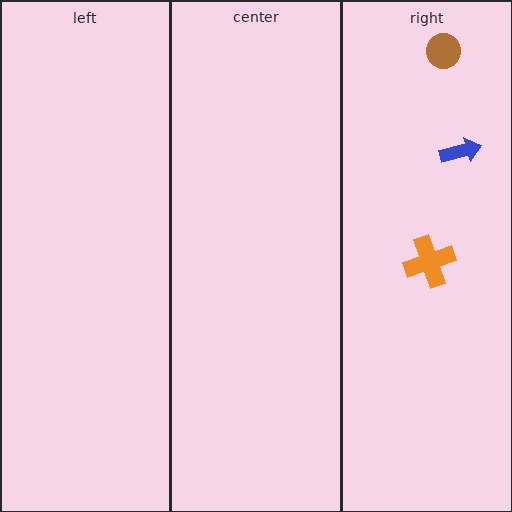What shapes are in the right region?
The brown circle, the orange cross, the blue arrow.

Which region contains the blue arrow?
The right region.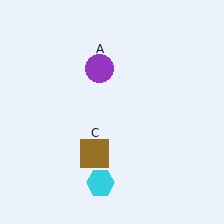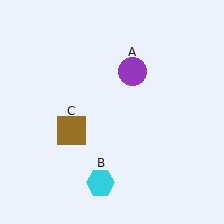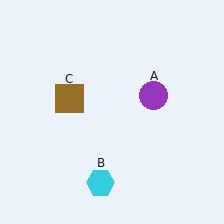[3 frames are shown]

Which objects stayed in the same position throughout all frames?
Cyan hexagon (object B) remained stationary.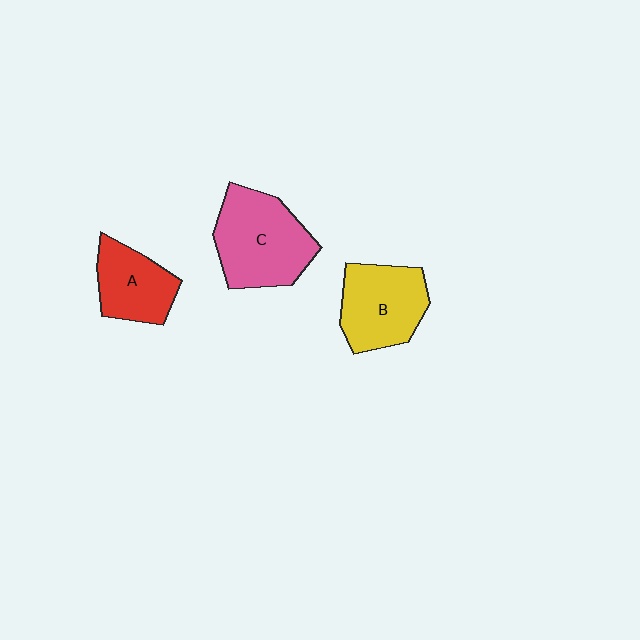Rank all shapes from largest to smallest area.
From largest to smallest: C (pink), B (yellow), A (red).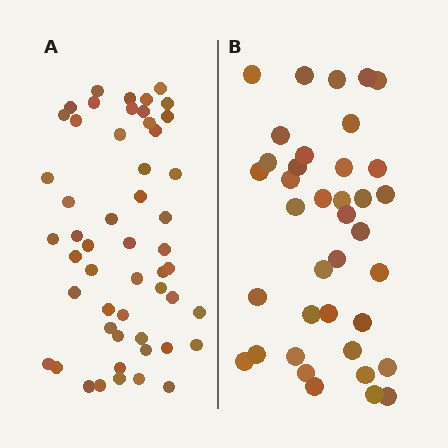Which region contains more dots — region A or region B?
Region A (the left region) has more dots.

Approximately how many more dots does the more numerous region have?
Region A has approximately 15 more dots than region B.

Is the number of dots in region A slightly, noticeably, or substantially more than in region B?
Region A has noticeably more, but not dramatically so. The ratio is roughly 1.4 to 1.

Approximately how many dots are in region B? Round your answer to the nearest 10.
About 40 dots. (The exact count is 38, which rounds to 40.)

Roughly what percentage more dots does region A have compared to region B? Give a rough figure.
About 35% more.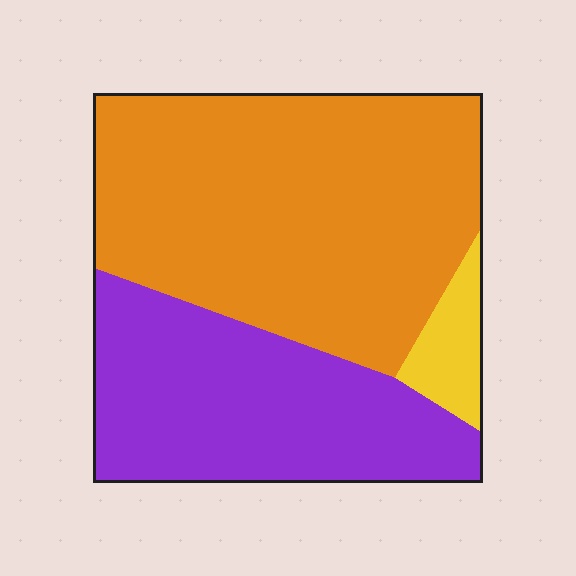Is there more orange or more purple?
Orange.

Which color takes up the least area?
Yellow, at roughly 5%.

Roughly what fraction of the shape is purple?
Purple covers roughly 35% of the shape.